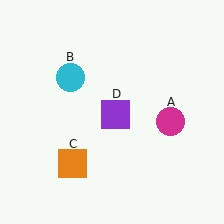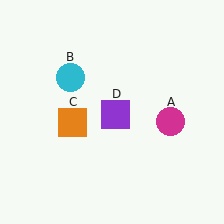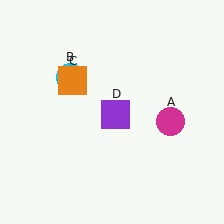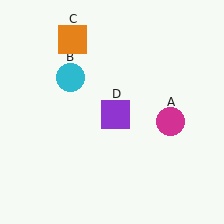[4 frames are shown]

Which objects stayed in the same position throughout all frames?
Magenta circle (object A) and cyan circle (object B) and purple square (object D) remained stationary.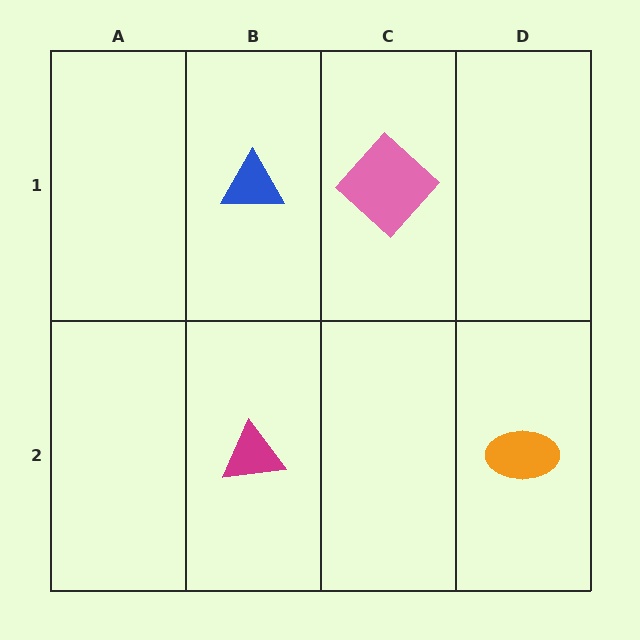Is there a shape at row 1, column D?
No, that cell is empty.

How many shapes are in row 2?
2 shapes.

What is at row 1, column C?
A pink diamond.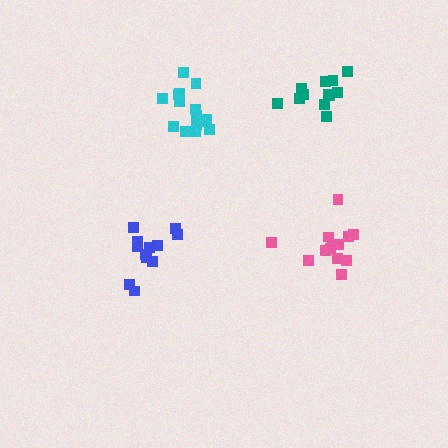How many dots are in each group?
Group 1: 13 dots, Group 2: 15 dots, Group 3: 12 dots, Group 4: 12 dots (52 total).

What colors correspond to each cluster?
The clusters are colored: pink, cyan, blue, teal.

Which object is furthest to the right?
The pink cluster is rightmost.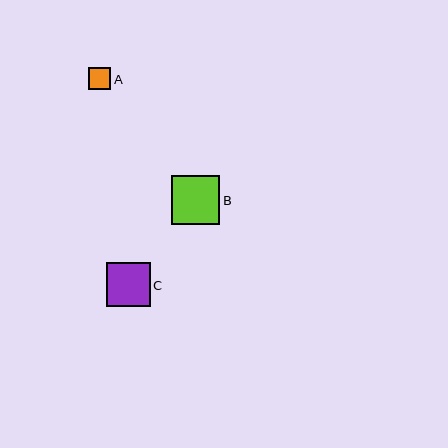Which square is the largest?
Square B is the largest with a size of approximately 48 pixels.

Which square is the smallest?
Square A is the smallest with a size of approximately 22 pixels.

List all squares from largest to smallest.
From largest to smallest: B, C, A.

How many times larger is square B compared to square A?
Square B is approximately 2.2 times the size of square A.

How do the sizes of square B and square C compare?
Square B and square C are approximately the same size.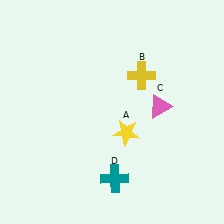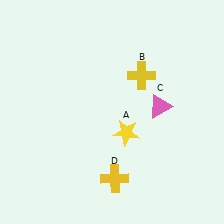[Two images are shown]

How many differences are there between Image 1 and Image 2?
There is 1 difference between the two images.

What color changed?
The cross (D) changed from teal in Image 1 to yellow in Image 2.